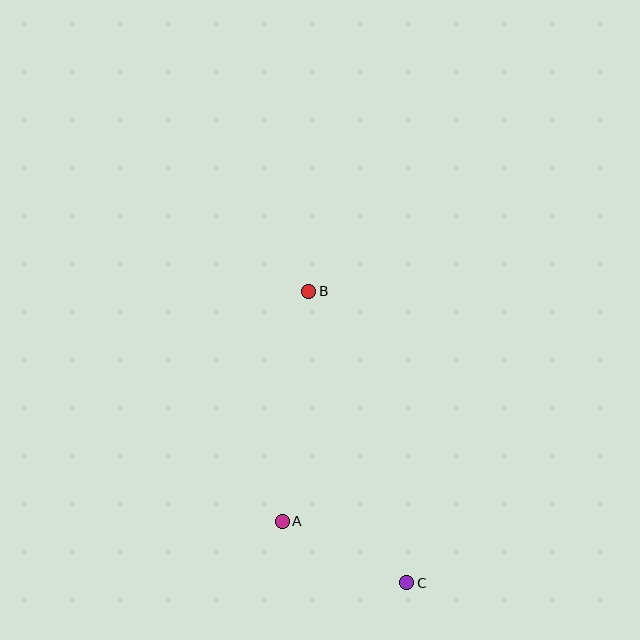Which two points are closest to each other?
Points A and C are closest to each other.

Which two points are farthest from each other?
Points B and C are farthest from each other.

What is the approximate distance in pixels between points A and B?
The distance between A and B is approximately 232 pixels.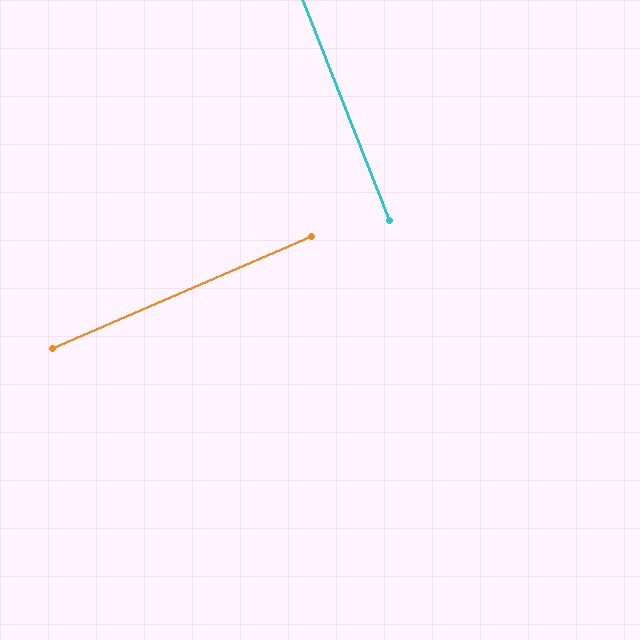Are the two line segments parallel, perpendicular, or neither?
Perpendicular — they meet at approximately 88°.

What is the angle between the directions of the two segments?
Approximately 88 degrees.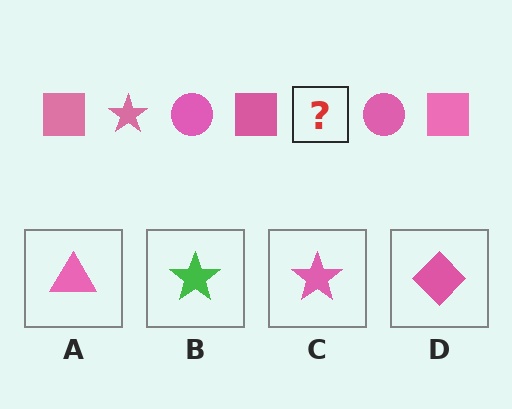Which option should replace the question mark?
Option C.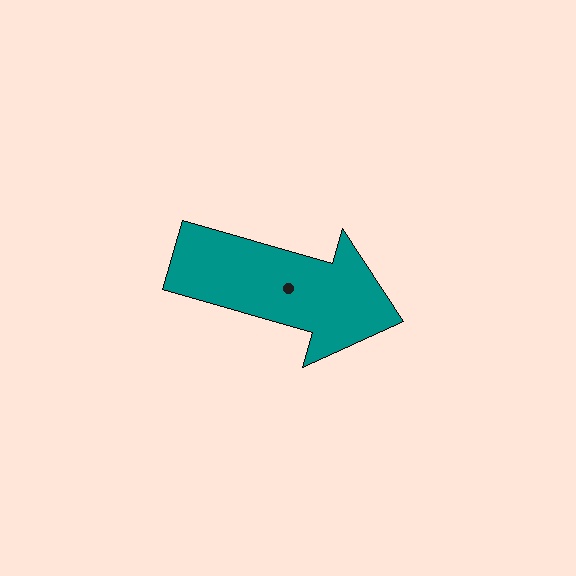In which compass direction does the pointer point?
East.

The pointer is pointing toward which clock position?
Roughly 4 o'clock.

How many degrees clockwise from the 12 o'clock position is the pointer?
Approximately 106 degrees.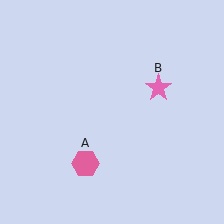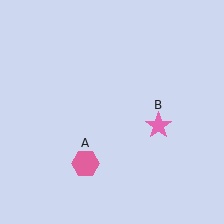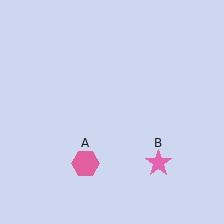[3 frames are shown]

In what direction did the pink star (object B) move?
The pink star (object B) moved down.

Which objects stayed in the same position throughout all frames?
Pink hexagon (object A) remained stationary.